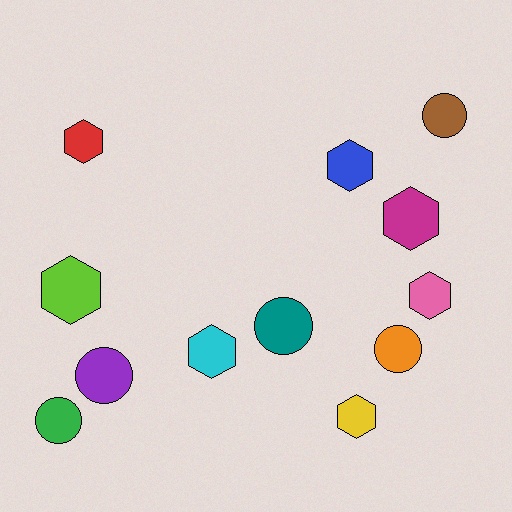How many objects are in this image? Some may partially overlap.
There are 12 objects.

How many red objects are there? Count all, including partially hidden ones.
There is 1 red object.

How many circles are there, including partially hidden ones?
There are 5 circles.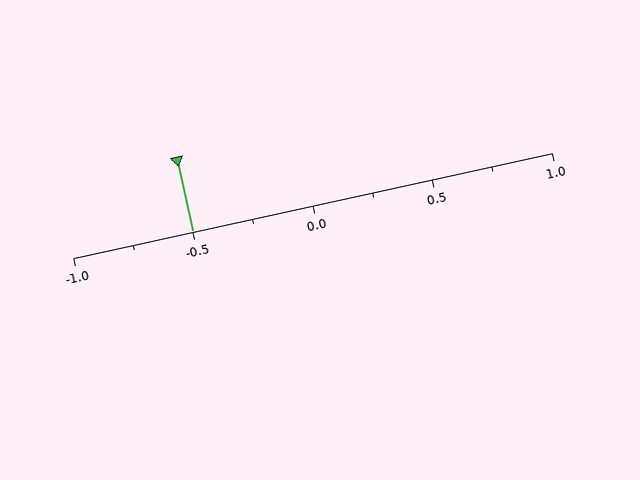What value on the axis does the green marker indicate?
The marker indicates approximately -0.5.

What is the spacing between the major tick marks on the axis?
The major ticks are spaced 0.5 apart.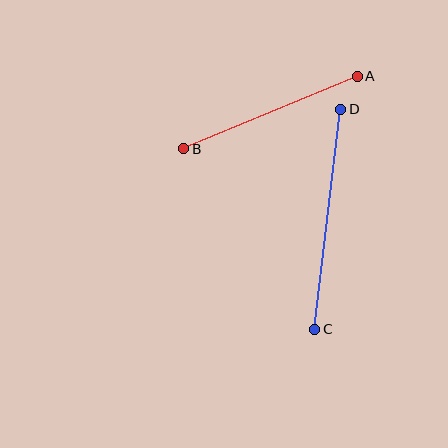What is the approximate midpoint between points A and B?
The midpoint is at approximately (271, 112) pixels.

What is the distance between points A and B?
The distance is approximately 188 pixels.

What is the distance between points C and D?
The distance is approximately 221 pixels.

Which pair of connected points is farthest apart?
Points C and D are farthest apart.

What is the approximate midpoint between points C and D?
The midpoint is at approximately (328, 219) pixels.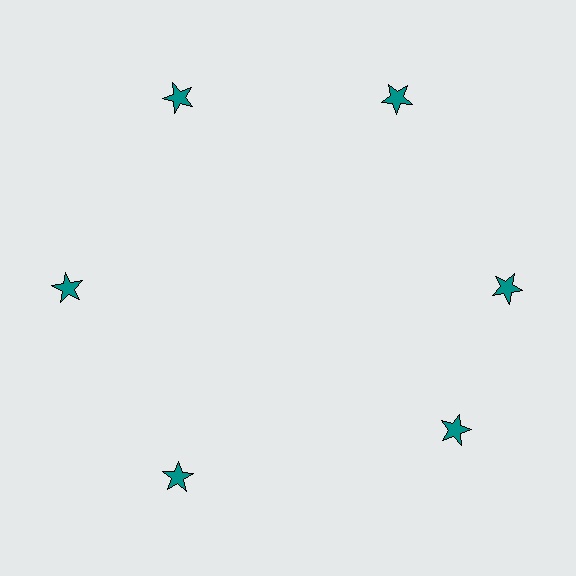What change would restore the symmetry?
The symmetry would be restored by rotating it back into even spacing with its neighbors so that all 6 stars sit at equal angles and equal distance from the center.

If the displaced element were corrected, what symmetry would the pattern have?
It would have 6-fold rotational symmetry — the pattern would map onto itself every 60 degrees.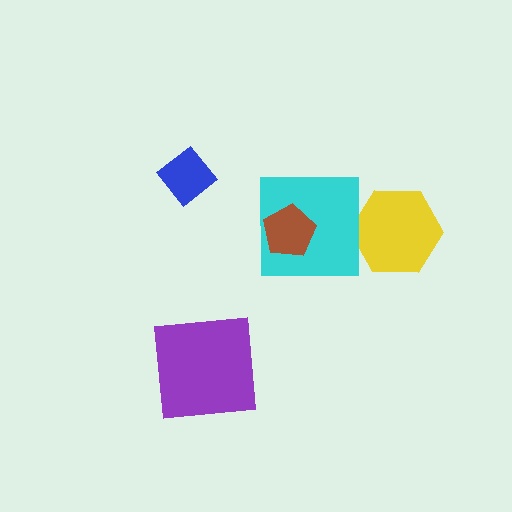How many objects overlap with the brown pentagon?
1 object overlaps with the brown pentagon.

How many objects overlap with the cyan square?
1 object overlaps with the cyan square.